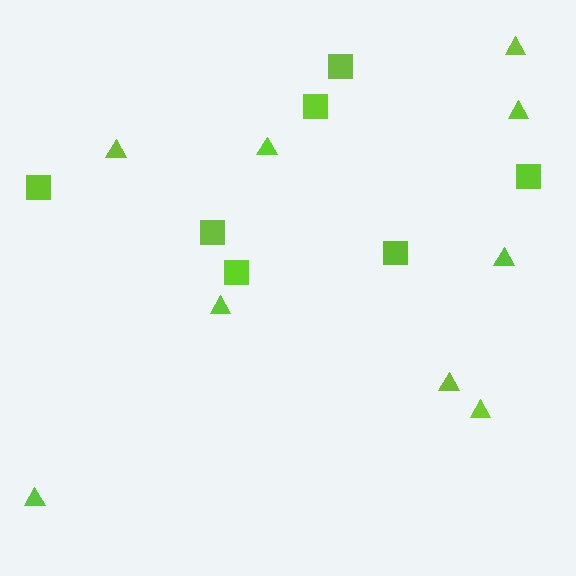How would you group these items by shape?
There are 2 groups: one group of squares (7) and one group of triangles (9).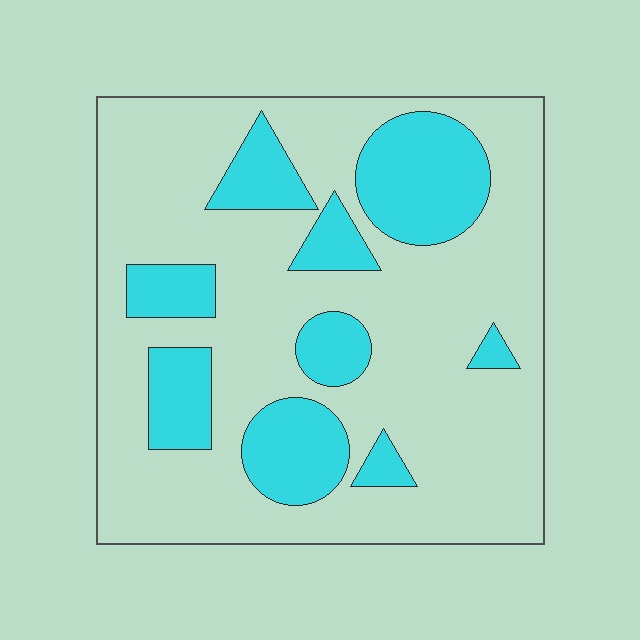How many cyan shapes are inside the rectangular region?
9.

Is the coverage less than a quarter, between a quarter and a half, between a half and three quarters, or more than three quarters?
Between a quarter and a half.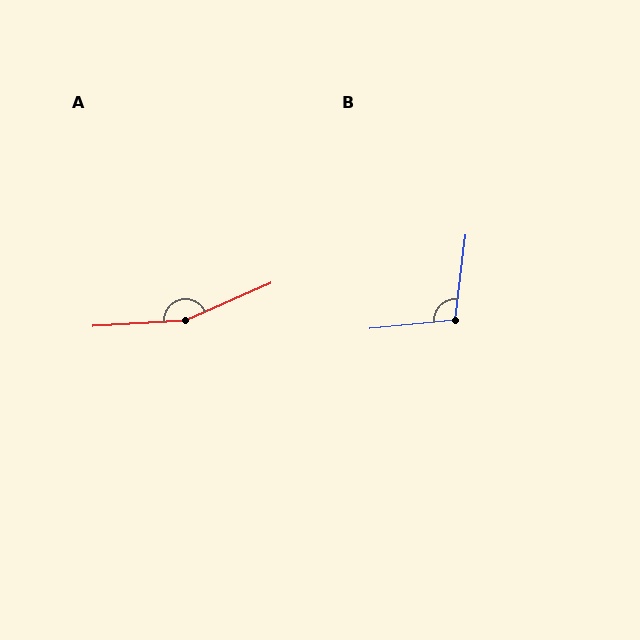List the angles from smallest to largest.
B (103°), A (159°).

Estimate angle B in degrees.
Approximately 103 degrees.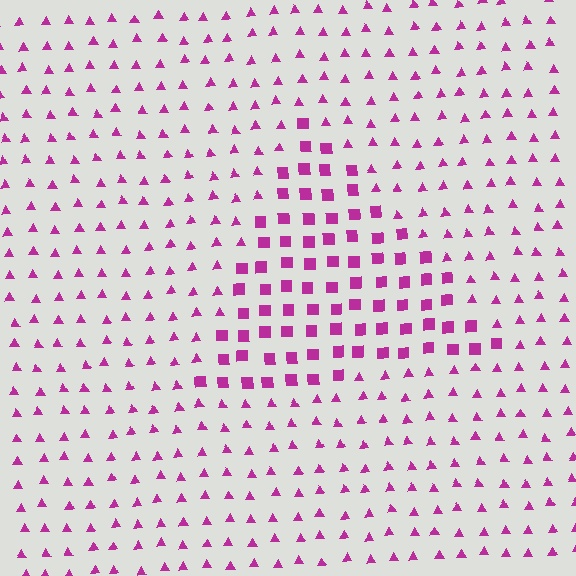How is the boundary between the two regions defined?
The boundary is defined by a change in element shape: squares inside vs. triangles outside. All elements share the same color and spacing.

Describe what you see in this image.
The image is filled with small magenta elements arranged in a uniform grid. A triangle-shaped region contains squares, while the surrounding area contains triangles. The boundary is defined purely by the change in element shape.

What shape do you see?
I see a triangle.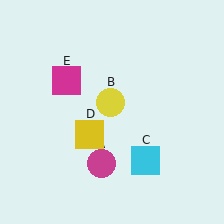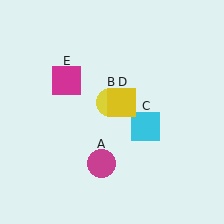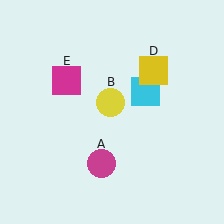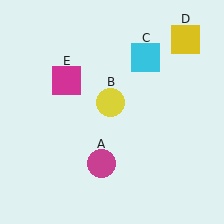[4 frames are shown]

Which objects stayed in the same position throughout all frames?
Magenta circle (object A) and yellow circle (object B) and magenta square (object E) remained stationary.